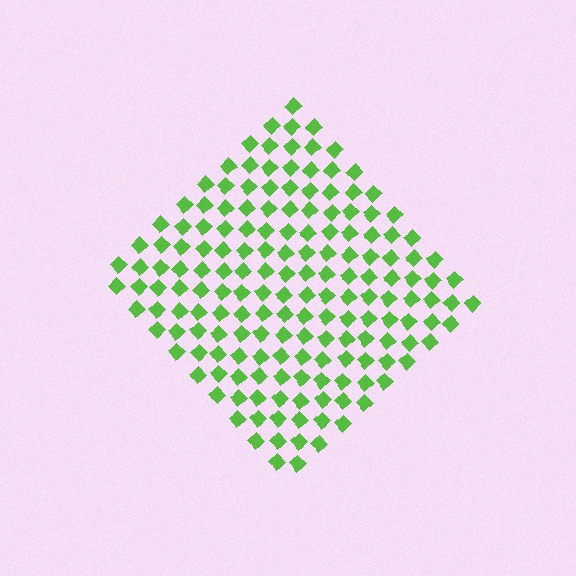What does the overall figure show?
The overall figure shows a diamond.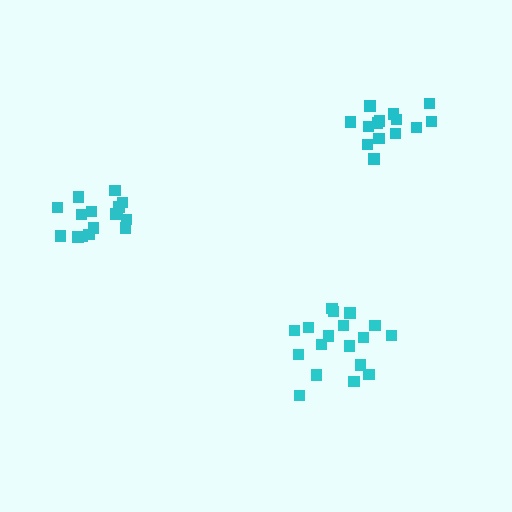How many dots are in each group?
Group 1: 14 dots, Group 2: 16 dots, Group 3: 18 dots (48 total).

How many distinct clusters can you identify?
There are 3 distinct clusters.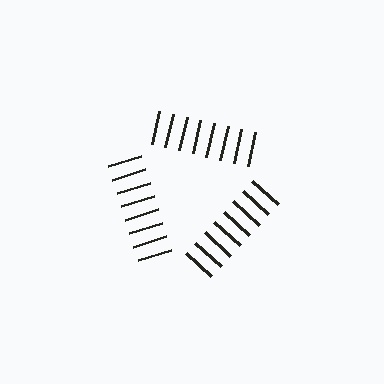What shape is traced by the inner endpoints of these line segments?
An illusory triangle — the line segments terminate on its edges but no continuous stroke is drawn.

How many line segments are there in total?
24 — 8 along each of the 3 edges.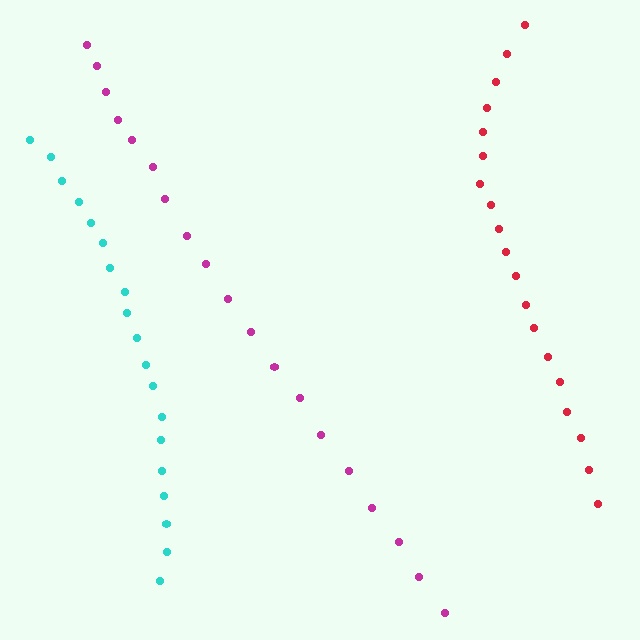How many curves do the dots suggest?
There are 3 distinct paths.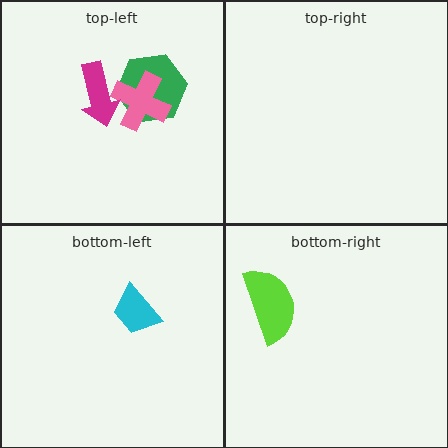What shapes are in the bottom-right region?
The lime semicircle.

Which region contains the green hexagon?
The top-left region.